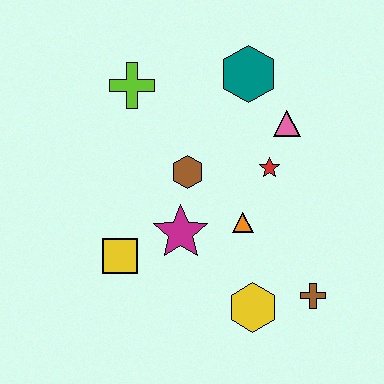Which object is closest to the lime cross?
The brown hexagon is closest to the lime cross.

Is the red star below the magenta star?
No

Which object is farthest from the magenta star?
The teal hexagon is farthest from the magenta star.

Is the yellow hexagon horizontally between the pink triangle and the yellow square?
Yes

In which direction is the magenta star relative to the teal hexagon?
The magenta star is below the teal hexagon.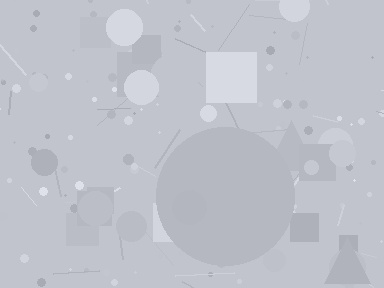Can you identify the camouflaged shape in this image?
The camouflaged shape is a circle.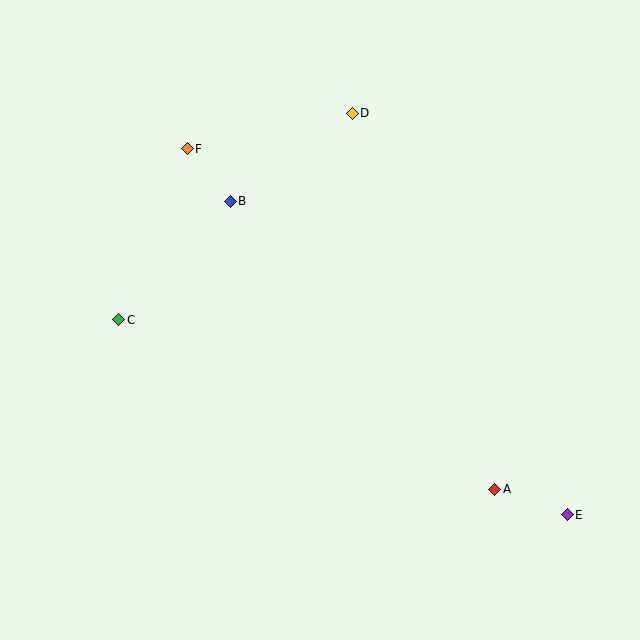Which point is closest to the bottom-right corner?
Point E is closest to the bottom-right corner.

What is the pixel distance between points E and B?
The distance between E and B is 460 pixels.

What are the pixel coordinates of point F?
Point F is at (187, 149).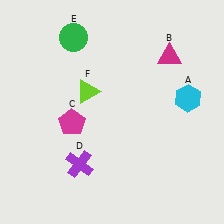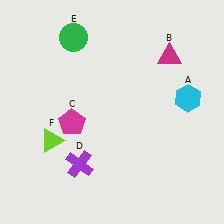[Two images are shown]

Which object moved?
The lime triangle (F) moved down.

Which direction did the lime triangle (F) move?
The lime triangle (F) moved down.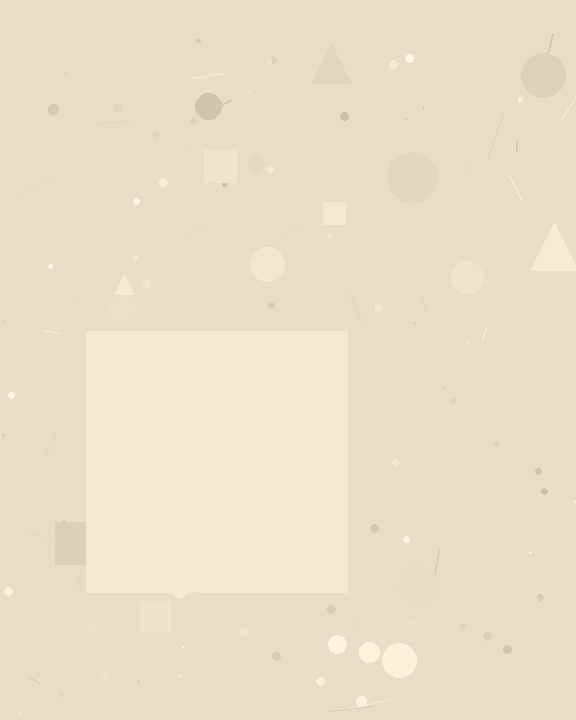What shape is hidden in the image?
A square is hidden in the image.